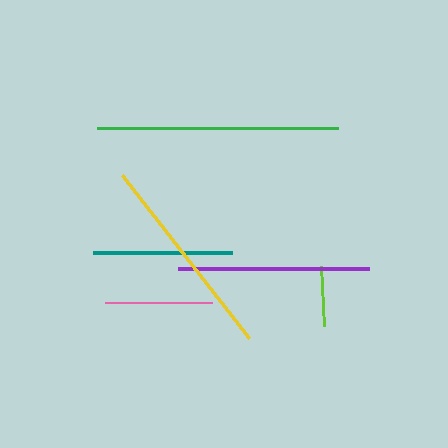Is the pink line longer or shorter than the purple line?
The purple line is longer than the pink line.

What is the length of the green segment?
The green segment is approximately 242 pixels long.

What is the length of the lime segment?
The lime segment is approximately 60 pixels long.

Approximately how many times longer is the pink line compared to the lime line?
The pink line is approximately 1.8 times the length of the lime line.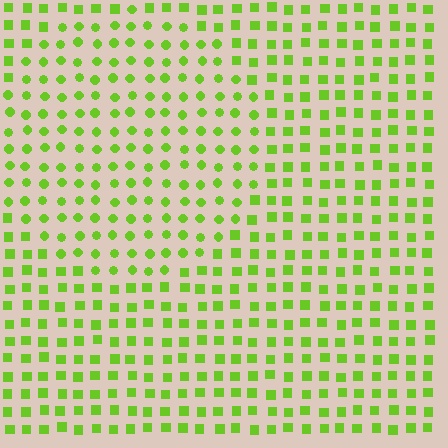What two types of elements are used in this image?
The image uses circles inside the circle region and squares outside it.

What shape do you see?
I see a circle.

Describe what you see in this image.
The image is filled with small lime elements arranged in a uniform grid. A circle-shaped region contains circles, while the surrounding area contains squares. The boundary is defined purely by the change in element shape.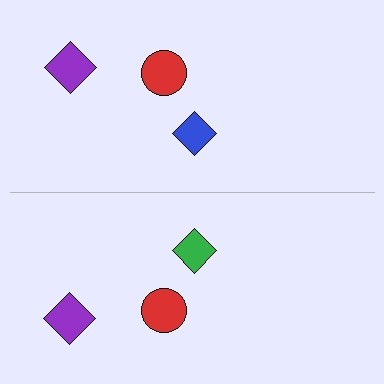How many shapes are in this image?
There are 6 shapes in this image.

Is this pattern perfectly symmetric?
No, the pattern is not perfectly symmetric. The green diamond on the bottom side breaks the symmetry — its mirror counterpart is blue.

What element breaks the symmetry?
The green diamond on the bottom side breaks the symmetry — its mirror counterpart is blue.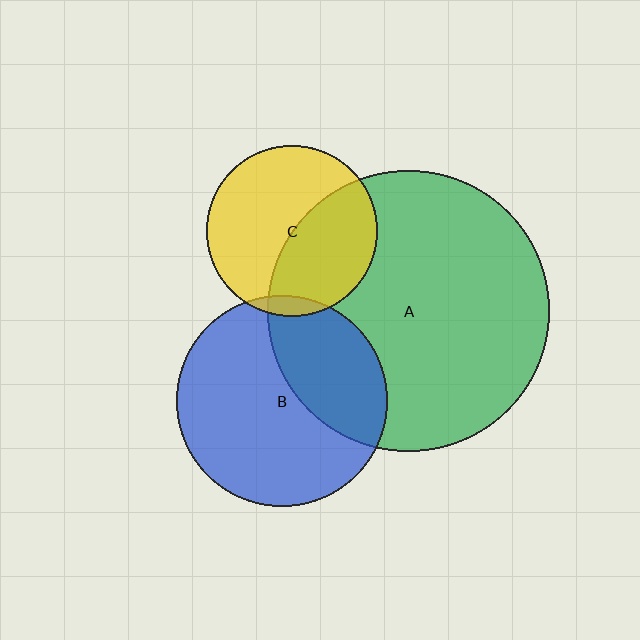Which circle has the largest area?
Circle A (green).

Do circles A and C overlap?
Yes.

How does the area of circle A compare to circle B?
Approximately 1.8 times.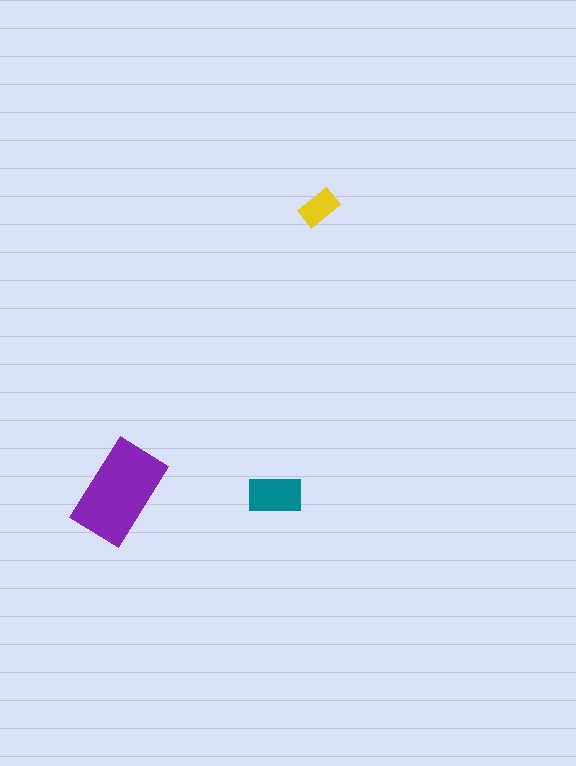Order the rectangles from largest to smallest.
the purple one, the teal one, the yellow one.